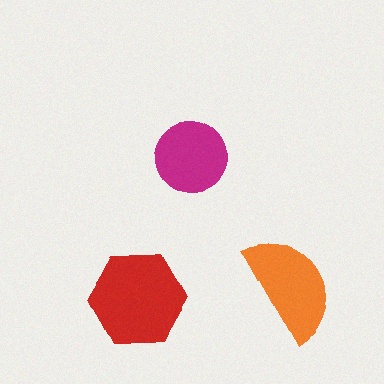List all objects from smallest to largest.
The magenta circle, the orange semicircle, the red hexagon.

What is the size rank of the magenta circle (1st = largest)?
3rd.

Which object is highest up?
The magenta circle is topmost.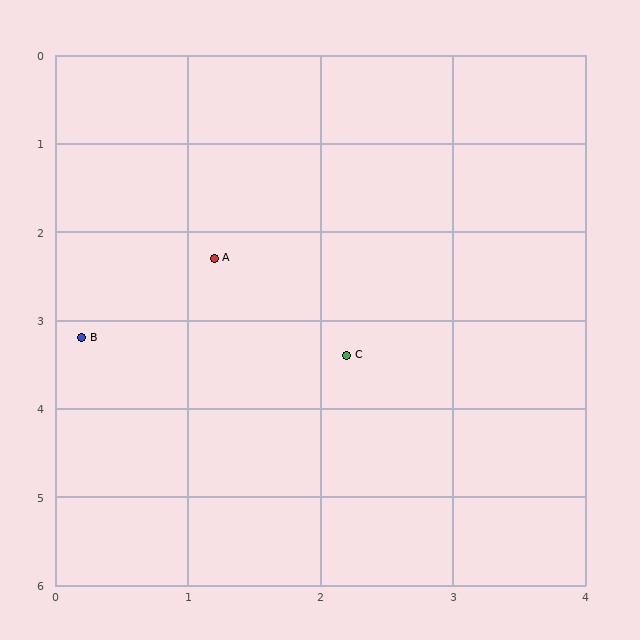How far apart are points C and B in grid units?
Points C and B are about 2.0 grid units apart.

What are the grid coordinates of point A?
Point A is at approximately (1.2, 2.3).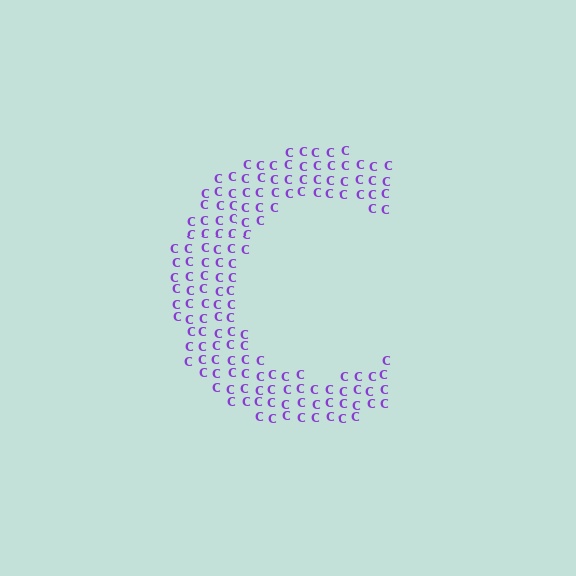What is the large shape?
The large shape is the letter C.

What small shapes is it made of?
It is made of small letter C's.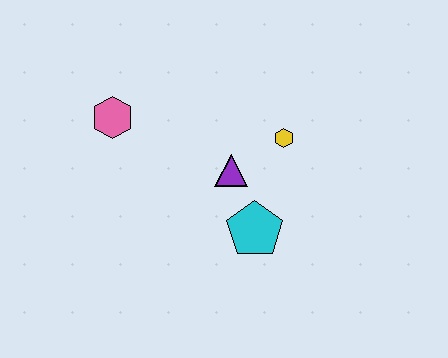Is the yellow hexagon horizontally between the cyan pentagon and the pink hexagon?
No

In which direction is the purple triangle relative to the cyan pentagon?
The purple triangle is above the cyan pentagon.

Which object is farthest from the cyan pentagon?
The pink hexagon is farthest from the cyan pentagon.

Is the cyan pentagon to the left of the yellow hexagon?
Yes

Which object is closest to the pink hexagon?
The purple triangle is closest to the pink hexagon.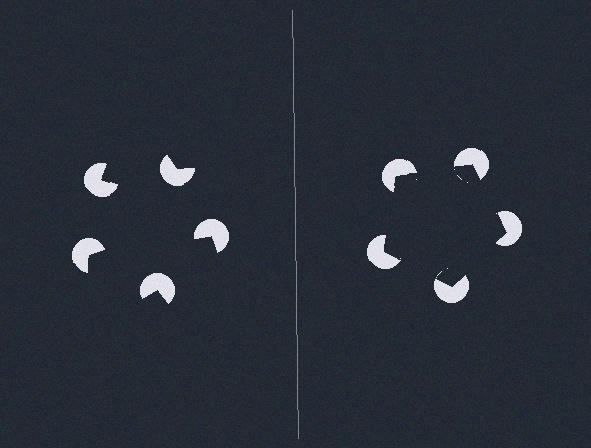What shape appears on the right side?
An illusory pentagon.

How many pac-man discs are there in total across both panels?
10 — 5 on each side.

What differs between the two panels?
The pac-man discs are positioned identically on both sides; only the wedge orientations differ. On the right they align to a pentagon; on the left they are misaligned.